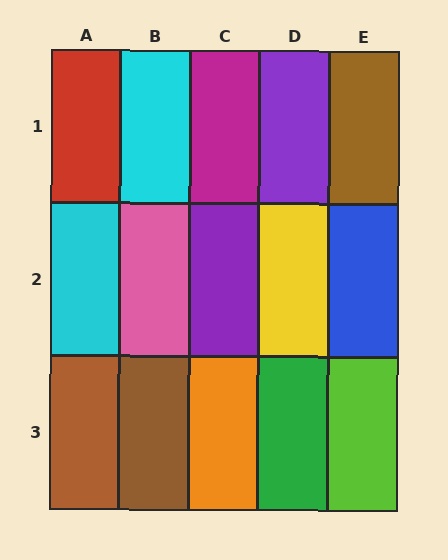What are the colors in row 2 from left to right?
Cyan, pink, purple, yellow, blue.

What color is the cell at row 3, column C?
Orange.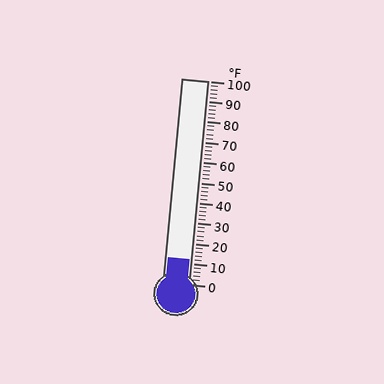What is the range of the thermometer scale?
The thermometer scale ranges from 0°F to 100°F.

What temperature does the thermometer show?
The thermometer shows approximately 12°F.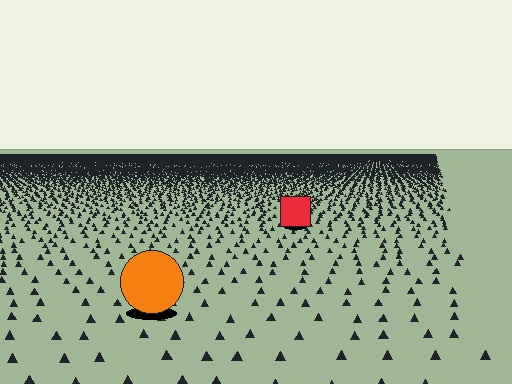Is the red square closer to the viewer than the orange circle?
No. The orange circle is closer — you can tell from the texture gradient: the ground texture is coarser near it.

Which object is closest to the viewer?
The orange circle is closest. The texture marks near it are larger and more spread out.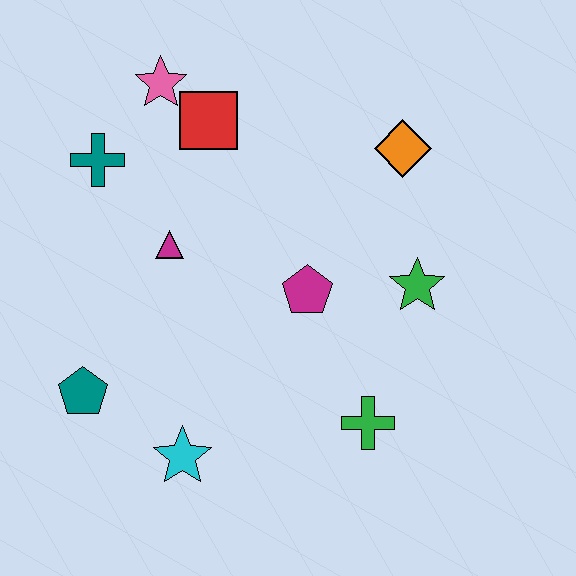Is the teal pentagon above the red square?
No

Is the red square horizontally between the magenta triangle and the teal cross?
No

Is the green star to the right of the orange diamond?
Yes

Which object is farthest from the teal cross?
The green cross is farthest from the teal cross.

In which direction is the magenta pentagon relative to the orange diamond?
The magenta pentagon is below the orange diamond.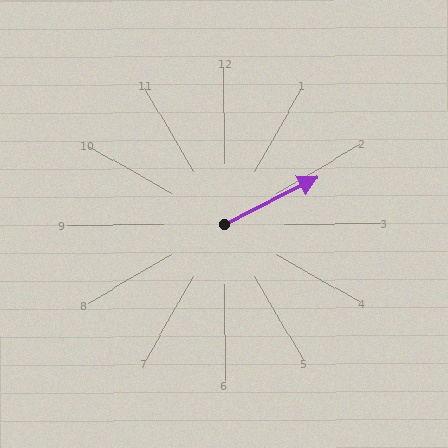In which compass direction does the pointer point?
Northeast.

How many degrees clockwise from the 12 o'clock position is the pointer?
Approximately 63 degrees.